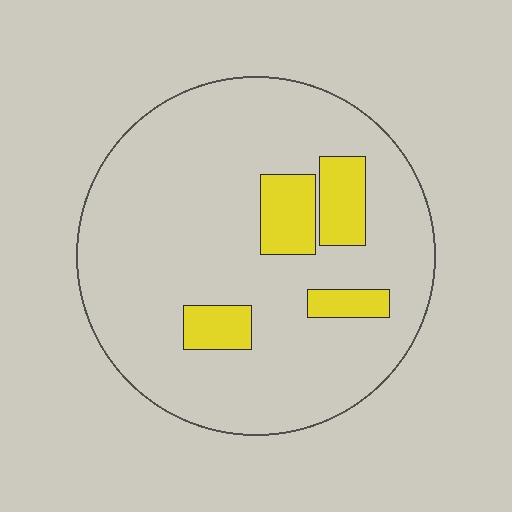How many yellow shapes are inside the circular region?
4.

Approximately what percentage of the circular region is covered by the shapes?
Approximately 15%.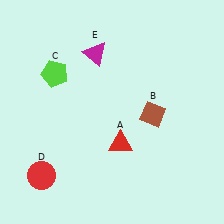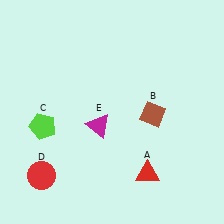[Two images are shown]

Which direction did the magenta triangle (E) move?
The magenta triangle (E) moved down.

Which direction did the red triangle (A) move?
The red triangle (A) moved down.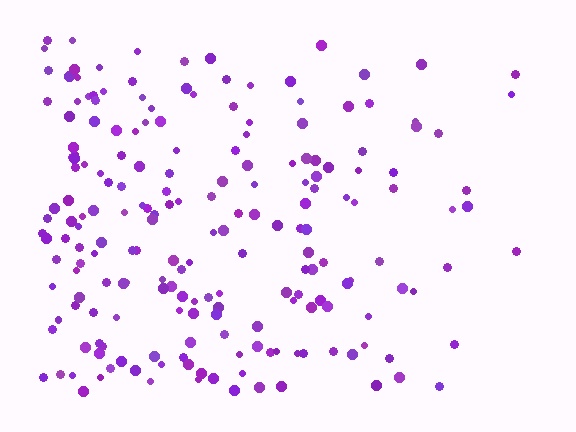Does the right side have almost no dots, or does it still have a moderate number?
Still a moderate number, just noticeably fewer than the left.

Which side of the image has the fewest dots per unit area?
The right.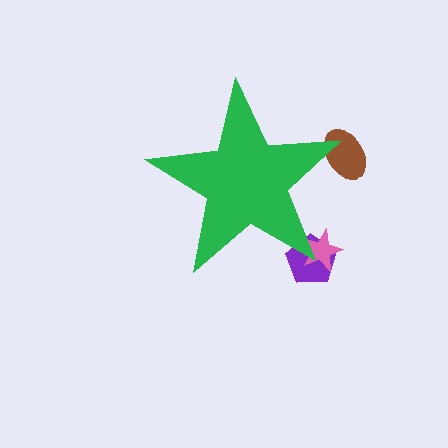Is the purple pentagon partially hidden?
Yes, the purple pentagon is partially hidden behind the green star.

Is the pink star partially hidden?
Yes, the pink star is partially hidden behind the green star.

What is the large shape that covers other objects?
A green star.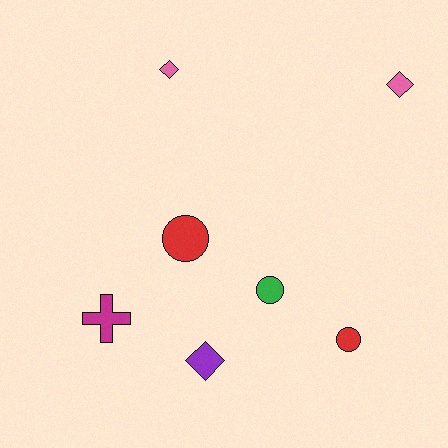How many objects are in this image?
There are 7 objects.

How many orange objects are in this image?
There are no orange objects.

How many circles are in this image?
There are 3 circles.